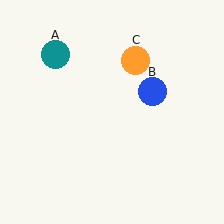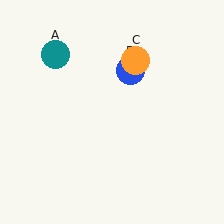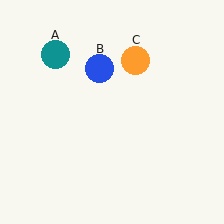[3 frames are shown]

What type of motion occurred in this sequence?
The blue circle (object B) rotated counterclockwise around the center of the scene.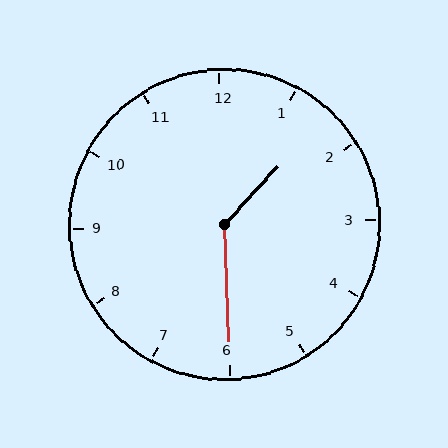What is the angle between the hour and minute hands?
Approximately 135 degrees.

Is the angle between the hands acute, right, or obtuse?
It is obtuse.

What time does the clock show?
1:30.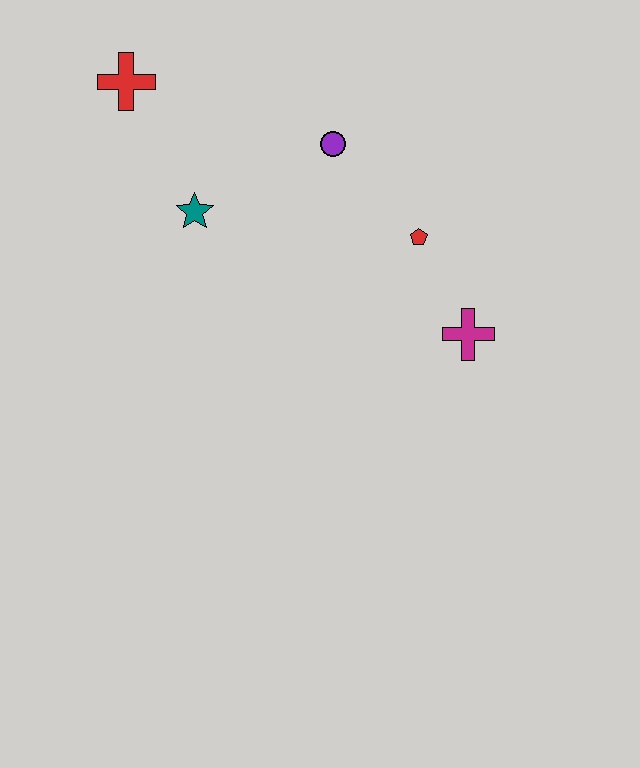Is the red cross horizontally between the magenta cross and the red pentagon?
No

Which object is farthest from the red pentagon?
The red cross is farthest from the red pentagon.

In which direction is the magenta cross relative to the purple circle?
The magenta cross is below the purple circle.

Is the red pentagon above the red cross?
No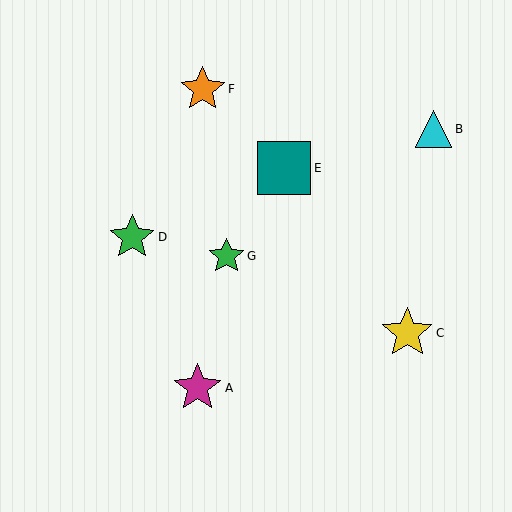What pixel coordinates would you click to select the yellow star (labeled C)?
Click at (407, 333) to select the yellow star C.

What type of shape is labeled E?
Shape E is a teal square.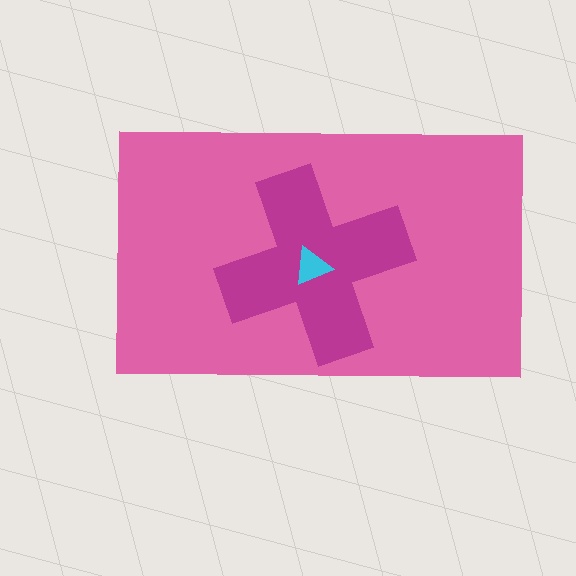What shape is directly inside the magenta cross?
The cyan triangle.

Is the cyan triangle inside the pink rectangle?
Yes.